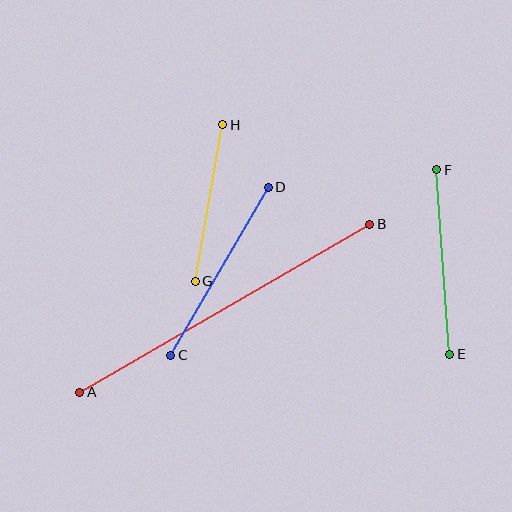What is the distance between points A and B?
The distance is approximately 335 pixels.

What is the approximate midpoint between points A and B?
The midpoint is at approximately (225, 308) pixels.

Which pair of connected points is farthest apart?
Points A and B are farthest apart.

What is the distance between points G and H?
The distance is approximately 159 pixels.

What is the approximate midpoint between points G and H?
The midpoint is at approximately (209, 203) pixels.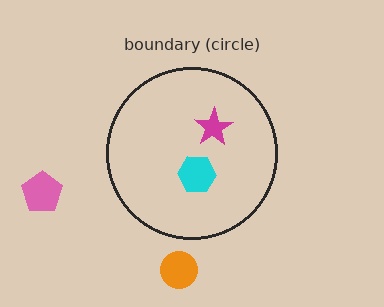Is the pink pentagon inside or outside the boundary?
Outside.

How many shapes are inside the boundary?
2 inside, 2 outside.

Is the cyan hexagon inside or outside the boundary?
Inside.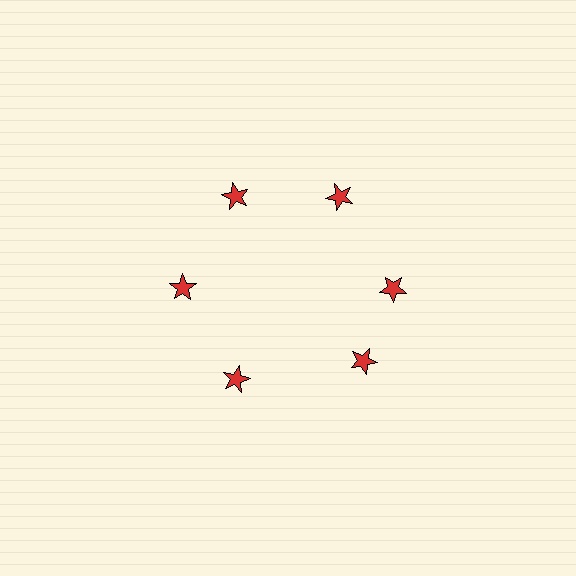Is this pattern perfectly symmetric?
No. The 6 red stars are arranged in a ring, but one element near the 5 o'clock position is rotated out of alignment along the ring, breaking the 6-fold rotational symmetry.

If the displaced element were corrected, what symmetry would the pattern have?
It would have 6-fold rotational symmetry — the pattern would map onto itself every 60 degrees.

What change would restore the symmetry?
The symmetry would be restored by rotating it back into even spacing with its neighbors so that all 6 stars sit at equal angles and equal distance from the center.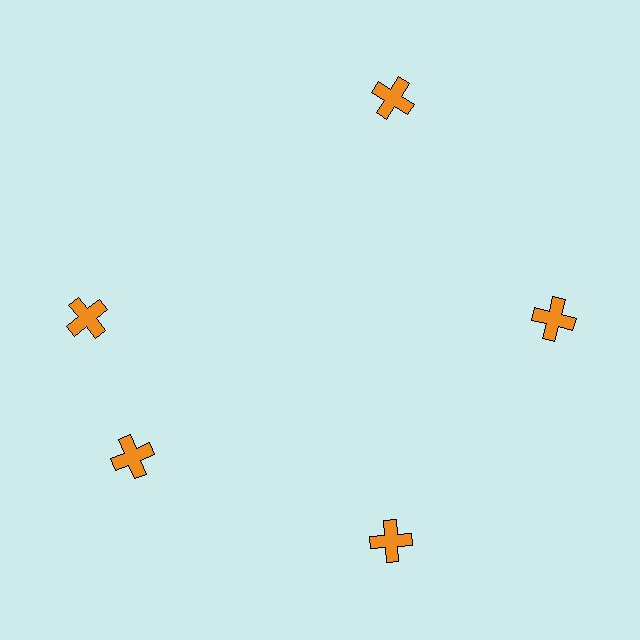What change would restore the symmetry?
The symmetry would be restored by rotating it back into even spacing with its neighbors so that all 5 crosses sit at equal angles and equal distance from the center.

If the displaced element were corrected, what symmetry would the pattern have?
It would have 5-fold rotational symmetry — the pattern would map onto itself every 72 degrees.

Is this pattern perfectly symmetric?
No. The 5 orange crosses are arranged in a ring, but one element near the 10 o'clock position is rotated out of alignment along the ring, breaking the 5-fold rotational symmetry.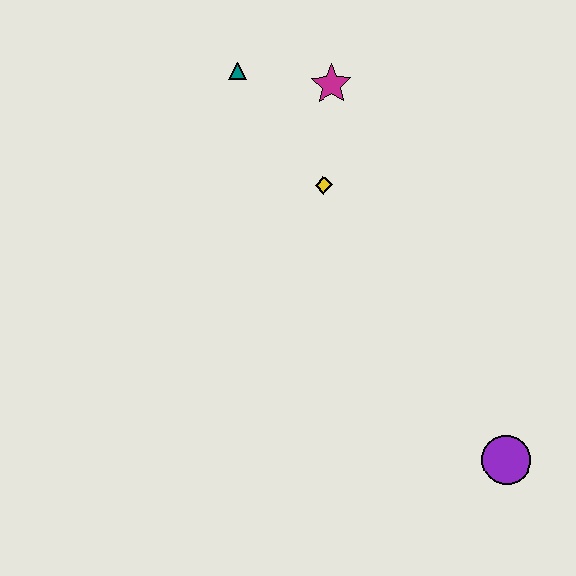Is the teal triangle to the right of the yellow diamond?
No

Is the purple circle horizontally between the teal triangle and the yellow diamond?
No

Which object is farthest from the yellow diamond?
The purple circle is farthest from the yellow diamond.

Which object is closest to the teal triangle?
The magenta star is closest to the teal triangle.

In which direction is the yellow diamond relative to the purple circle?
The yellow diamond is above the purple circle.